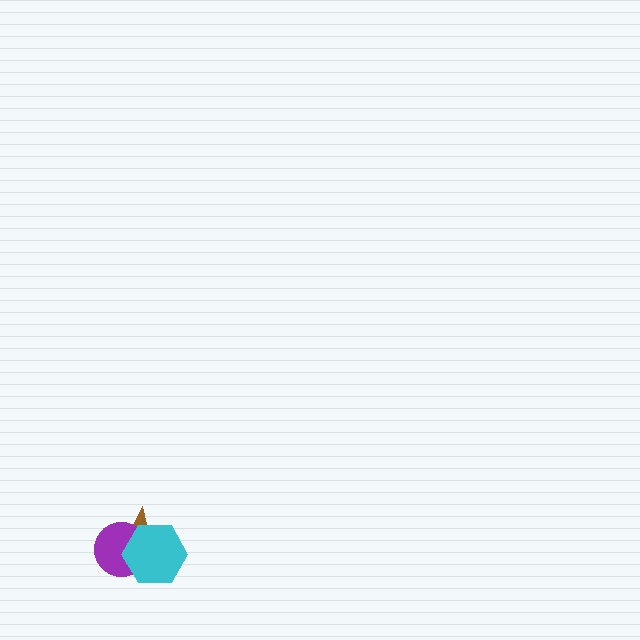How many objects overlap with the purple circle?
2 objects overlap with the purple circle.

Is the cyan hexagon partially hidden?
No, no other shape covers it.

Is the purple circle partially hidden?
Yes, it is partially covered by another shape.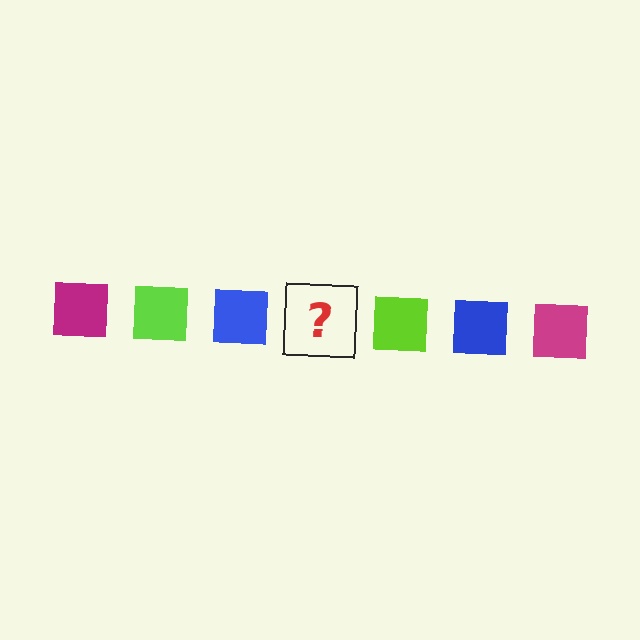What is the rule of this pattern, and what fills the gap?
The rule is that the pattern cycles through magenta, lime, blue squares. The gap should be filled with a magenta square.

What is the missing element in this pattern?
The missing element is a magenta square.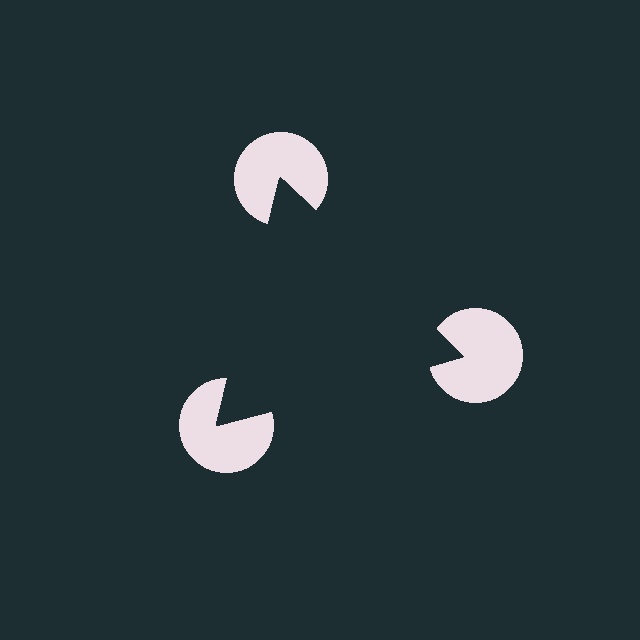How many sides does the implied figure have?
3 sides.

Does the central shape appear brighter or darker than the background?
It typically appears slightly darker than the background, even though no actual brightness change is drawn.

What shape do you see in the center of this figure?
An illusory triangle — its edges are inferred from the aligned wedge cuts in the pac-man discs, not physically drawn.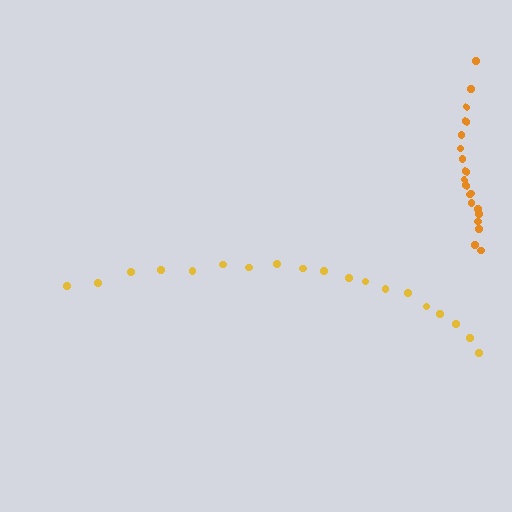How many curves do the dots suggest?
There are 2 distinct paths.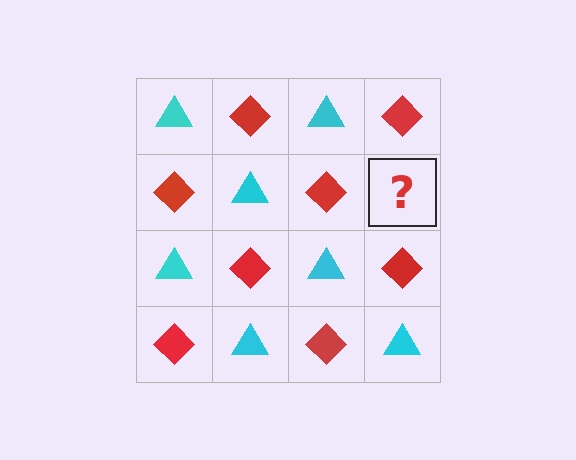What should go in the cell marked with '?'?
The missing cell should contain a cyan triangle.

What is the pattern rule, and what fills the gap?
The rule is that it alternates cyan triangle and red diamond in a checkerboard pattern. The gap should be filled with a cyan triangle.